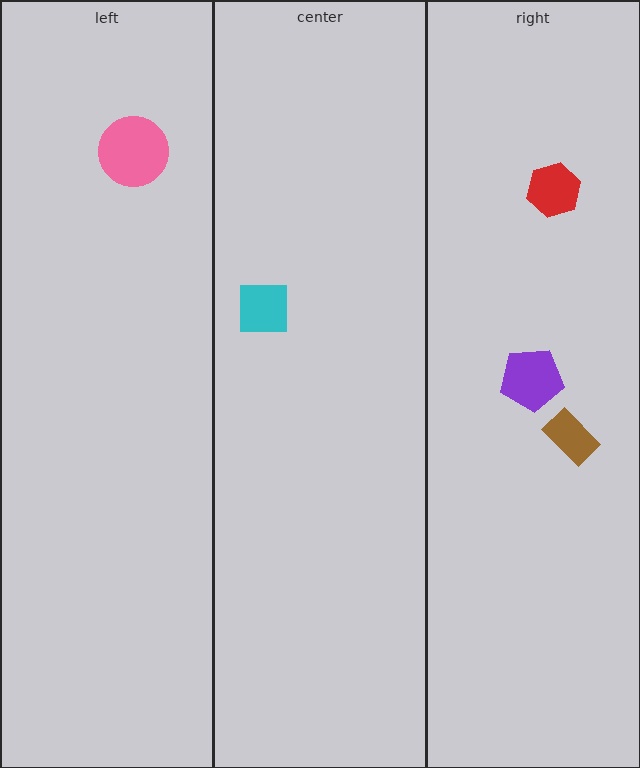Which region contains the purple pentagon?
The right region.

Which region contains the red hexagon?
The right region.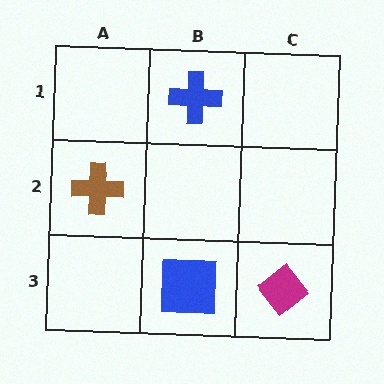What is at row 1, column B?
A blue cross.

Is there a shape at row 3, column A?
No, that cell is empty.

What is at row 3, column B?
A blue square.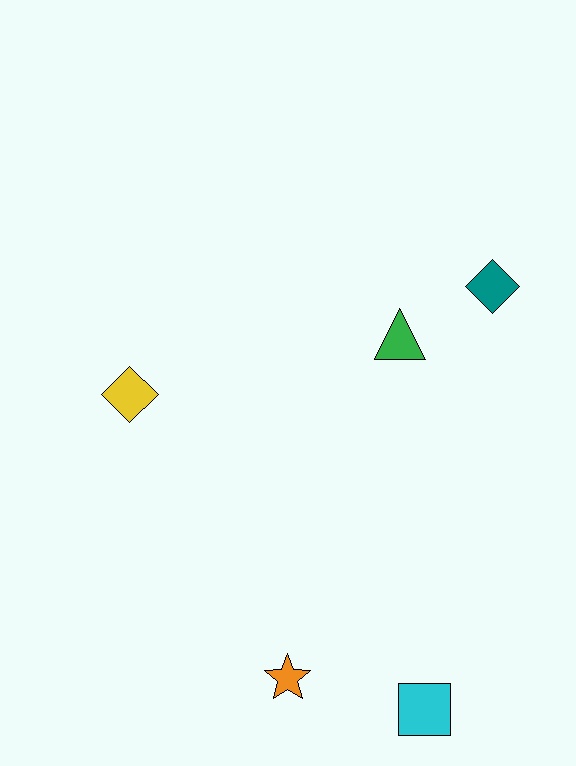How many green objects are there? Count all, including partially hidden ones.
There is 1 green object.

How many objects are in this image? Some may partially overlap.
There are 5 objects.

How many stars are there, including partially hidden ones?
There is 1 star.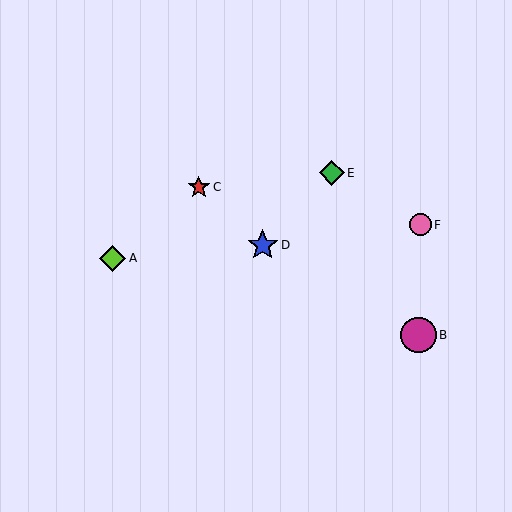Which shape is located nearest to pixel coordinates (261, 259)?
The blue star (labeled D) at (263, 245) is nearest to that location.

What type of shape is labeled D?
Shape D is a blue star.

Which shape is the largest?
The magenta circle (labeled B) is the largest.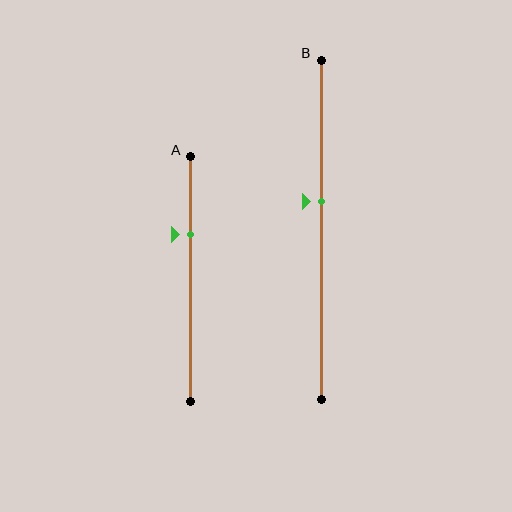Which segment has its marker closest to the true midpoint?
Segment B has its marker closest to the true midpoint.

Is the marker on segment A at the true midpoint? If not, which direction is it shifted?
No, the marker on segment A is shifted upward by about 18% of the segment length.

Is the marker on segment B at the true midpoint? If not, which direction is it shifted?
No, the marker on segment B is shifted upward by about 8% of the segment length.